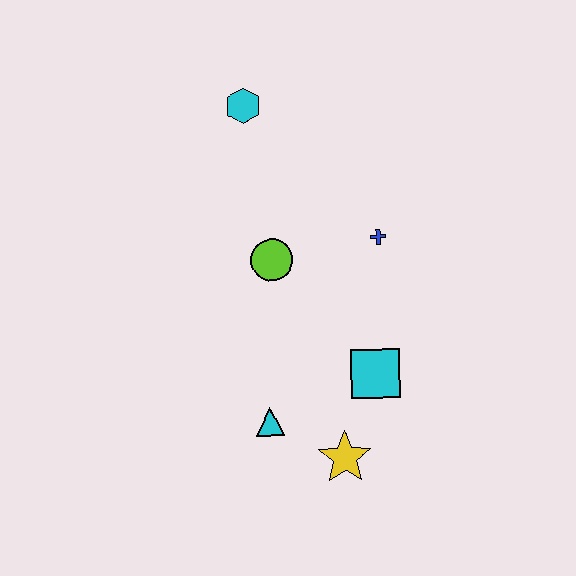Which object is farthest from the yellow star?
The cyan hexagon is farthest from the yellow star.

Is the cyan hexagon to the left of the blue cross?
Yes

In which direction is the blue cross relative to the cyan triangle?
The blue cross is above the cyan triangle.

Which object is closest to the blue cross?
The lime circle is closest to the blue cross.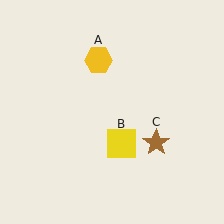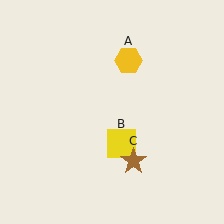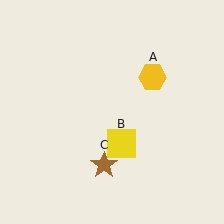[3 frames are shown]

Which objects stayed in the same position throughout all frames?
Yellow square (object B) remained stationary.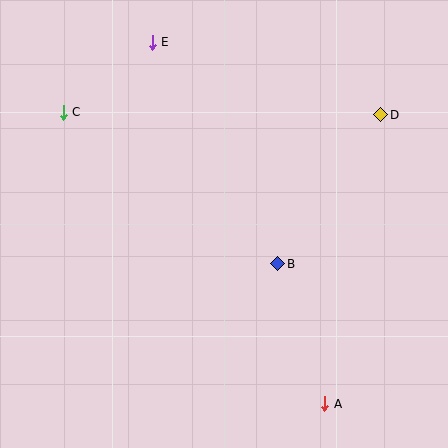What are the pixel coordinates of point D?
Point D is at (381, 115).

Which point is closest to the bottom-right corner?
Point A is closest to the bottom-right corner.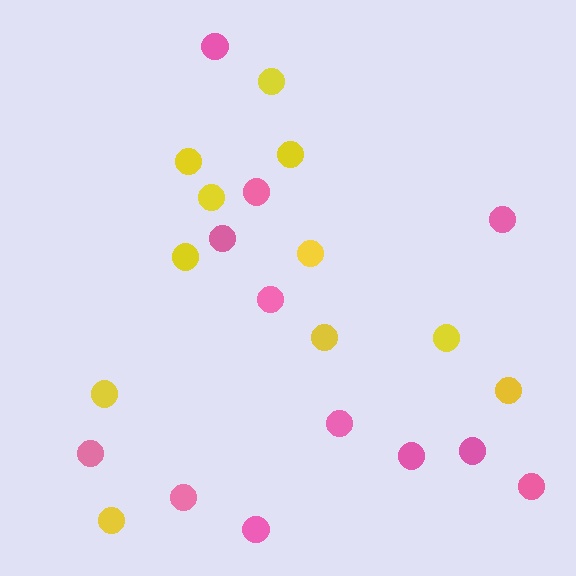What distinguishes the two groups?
There are 2 groups: one group of yellow circles (11) and one group of pink circles (12).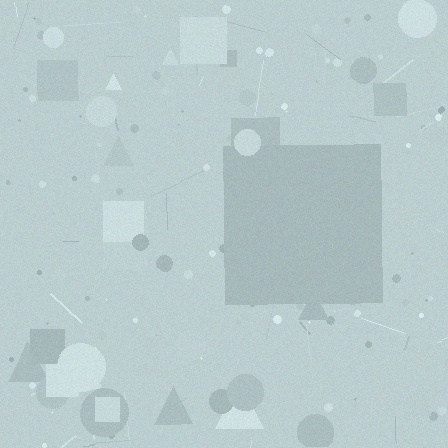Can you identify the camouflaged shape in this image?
The camouflaged shape is a square.